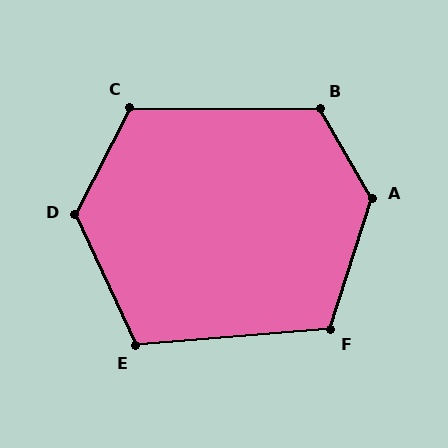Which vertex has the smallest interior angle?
E, at approximately 110 degrees.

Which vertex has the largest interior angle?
A, at approximately 133 degrees.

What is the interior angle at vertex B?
Approximately 120 degrees (obtuse).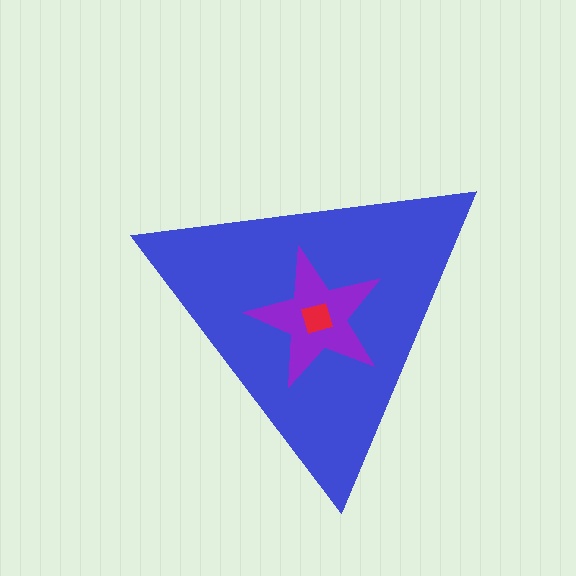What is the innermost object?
The red diamond.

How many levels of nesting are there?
3.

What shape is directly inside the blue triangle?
The purple star.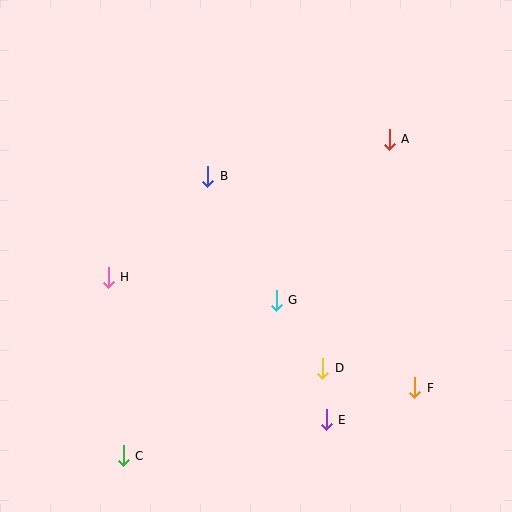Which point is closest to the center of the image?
Point G at (276, 300) is closest to the center.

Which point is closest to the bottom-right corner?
Point F is closest to the bottom-right corner.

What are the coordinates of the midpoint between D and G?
The midpoint between D and G is at (299, 334).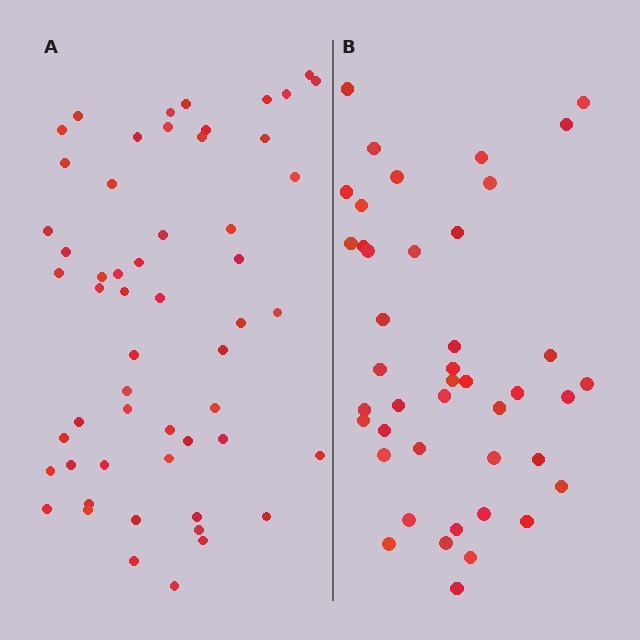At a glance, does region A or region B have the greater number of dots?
Region A (the left region) has more dots.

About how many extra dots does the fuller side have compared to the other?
Region A has roughly 12 or so more dots than region B.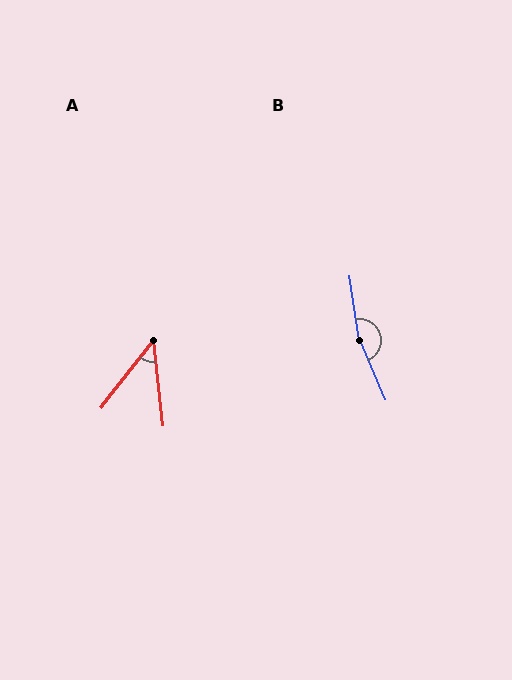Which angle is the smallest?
A, at approximately 44 degrees.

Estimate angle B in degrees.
Approximately 165 degrees.